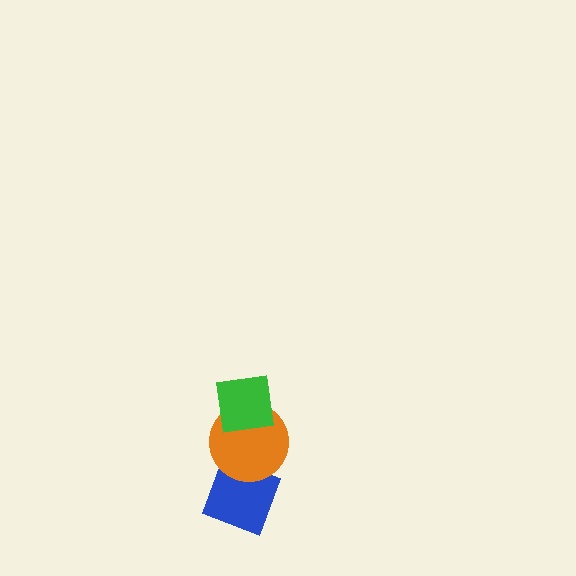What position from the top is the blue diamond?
The blue diamond is 3rd from the top.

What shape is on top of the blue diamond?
The orange circle is on top of the blue diamond.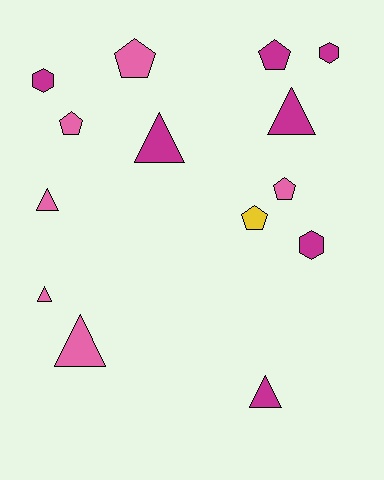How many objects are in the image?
There are 14 objects.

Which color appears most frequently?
Magenta, with 7 objects.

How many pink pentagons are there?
There are 3 pink pentagons.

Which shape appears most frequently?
Triangle, with 6 objects.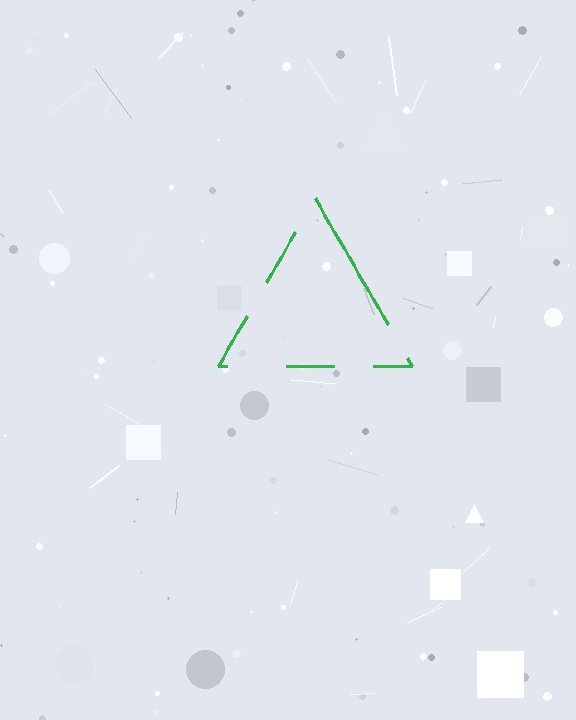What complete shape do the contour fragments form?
The contour fragments form a triangle.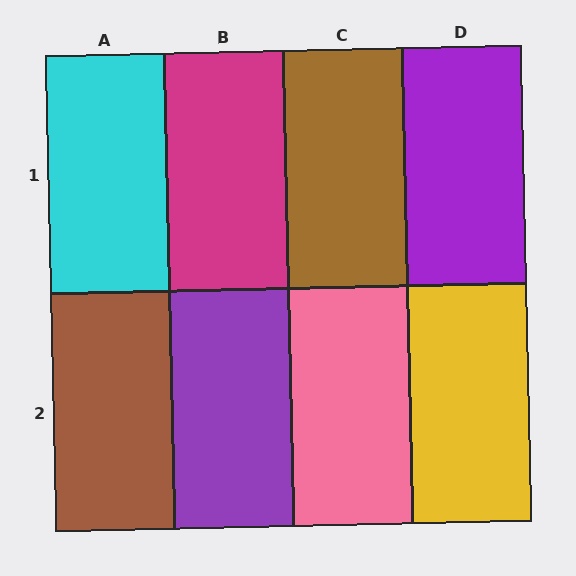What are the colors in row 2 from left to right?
Brown, purple, pink, yellow.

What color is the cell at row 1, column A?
Cyan.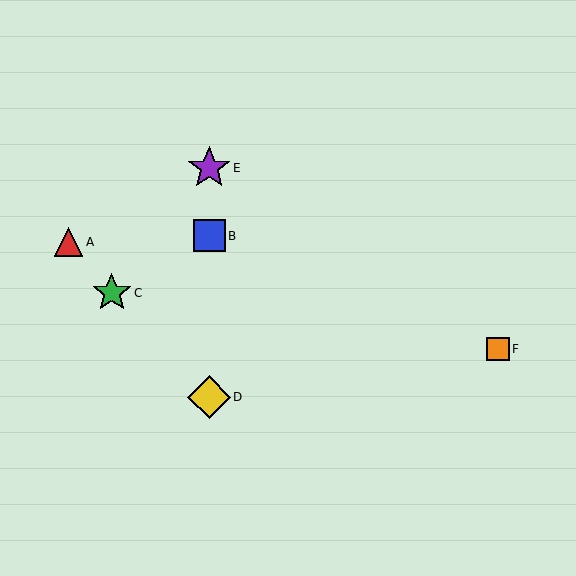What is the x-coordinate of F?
Object F is at x≈498.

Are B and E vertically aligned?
Yes, both are at x≈209.